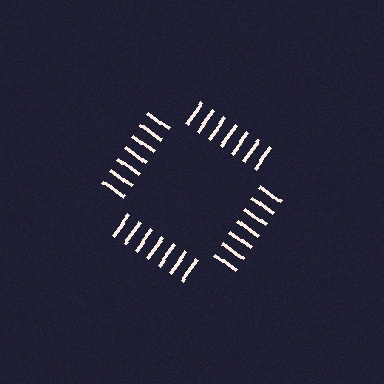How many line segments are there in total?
28 — 7 along each of the 4 edges.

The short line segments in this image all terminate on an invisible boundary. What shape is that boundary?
An illusory square — the line segments terminate on its edges but no continuous stroke is drawn.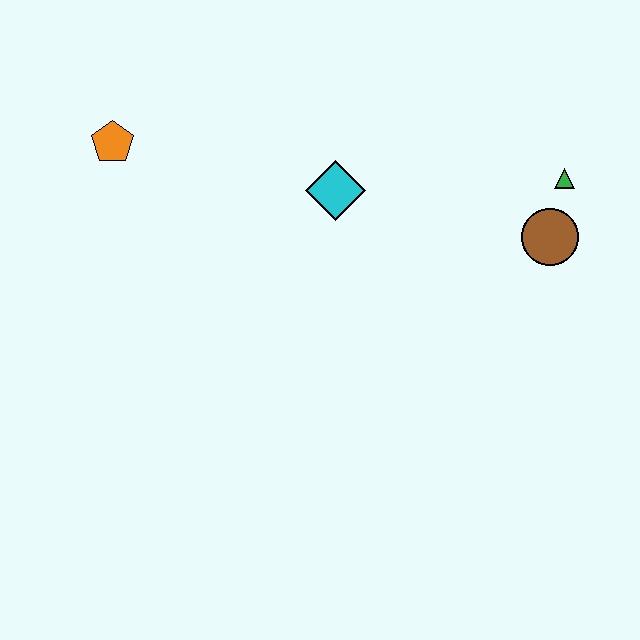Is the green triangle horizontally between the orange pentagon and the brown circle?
No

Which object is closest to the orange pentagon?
The cyan diamond is closest to the orange pentagon.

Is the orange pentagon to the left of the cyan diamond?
Yes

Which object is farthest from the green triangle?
The orange pentagon is farthest from the green triangle.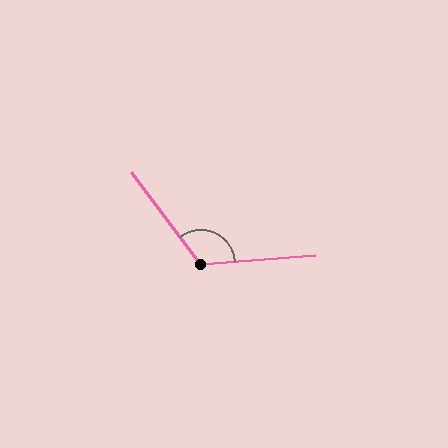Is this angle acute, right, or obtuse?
It is obtuse.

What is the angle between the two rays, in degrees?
Approximately 123 degrees.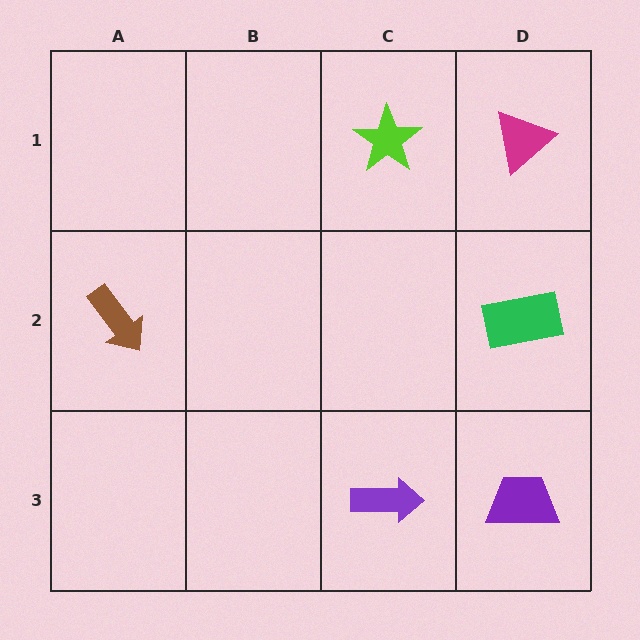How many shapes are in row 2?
2 shapes.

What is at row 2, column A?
A brown arrow.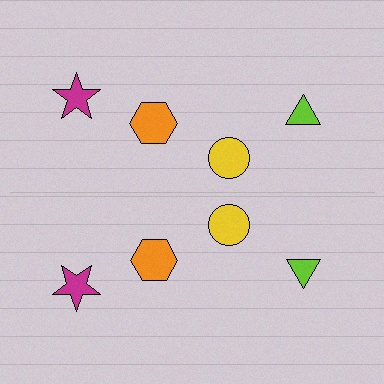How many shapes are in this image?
There are 8 shapes in this image.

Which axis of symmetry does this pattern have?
The pattern has a horizontal axis of symmetry running through the center of the image.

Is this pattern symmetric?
Yes, this pattern has bilateral (reflection) symmetry.